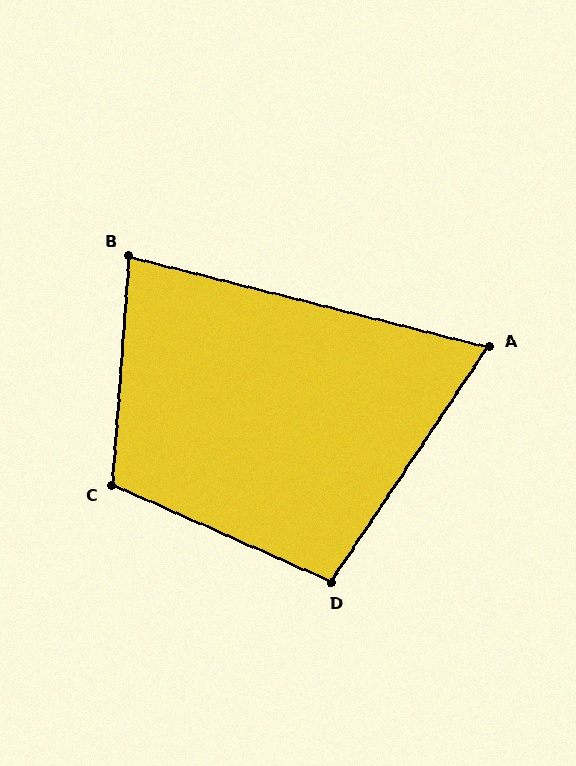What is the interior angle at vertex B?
Approximately 80 degrees (acute).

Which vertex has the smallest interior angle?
A, at approximately 70 degrees.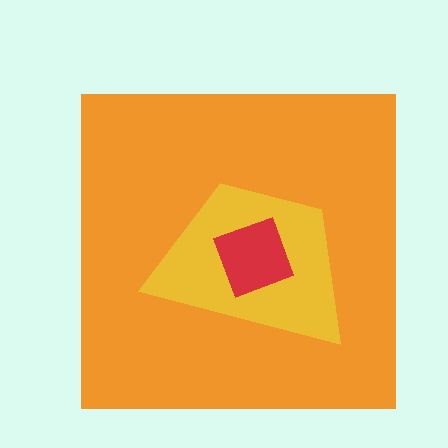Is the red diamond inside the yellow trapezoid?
Yes.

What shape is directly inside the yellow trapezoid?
The red diamond.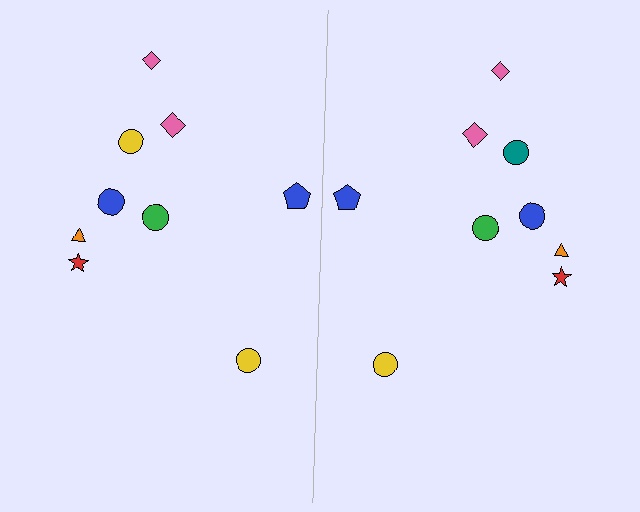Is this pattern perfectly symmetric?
No, the pattern is not perfectly symmetric. The teal circle on the right side breaks the symmetry — its mirror counterpart is yellow.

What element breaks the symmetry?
The teal circle on the right side breaks the symmetry — its mirror counterpart is yellow.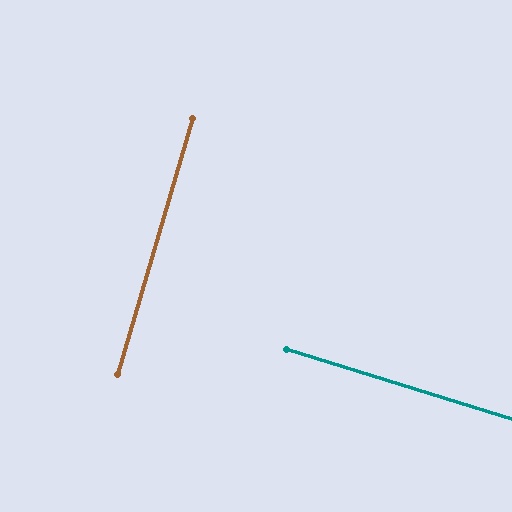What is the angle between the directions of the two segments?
Approximately 89 degrees.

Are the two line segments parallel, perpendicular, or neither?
Perpendicular — they meet at approximately 89°.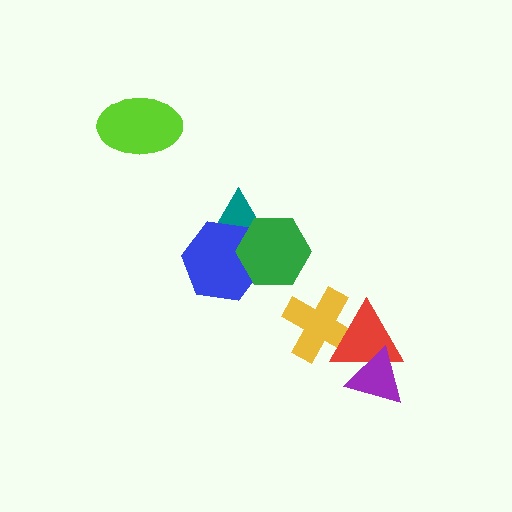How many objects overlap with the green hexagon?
2 objects overlap with the green hexagon.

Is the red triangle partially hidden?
Yes, it is partially covered by another shape.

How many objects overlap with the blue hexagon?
2 objects overlap with the blue hexagon.